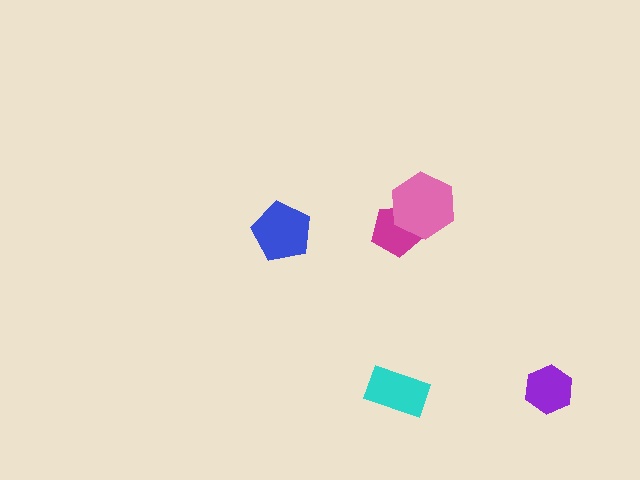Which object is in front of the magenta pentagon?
The pink hexagon is in front of the magenta pentagon.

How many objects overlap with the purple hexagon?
0 objects overlap with the purple hexagon.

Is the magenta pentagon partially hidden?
Yes, it is partially covered by another shape.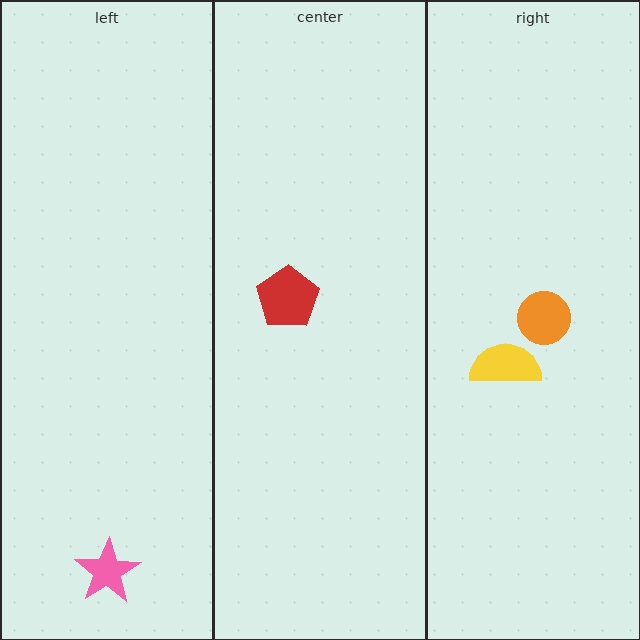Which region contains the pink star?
The left region.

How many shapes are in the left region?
1.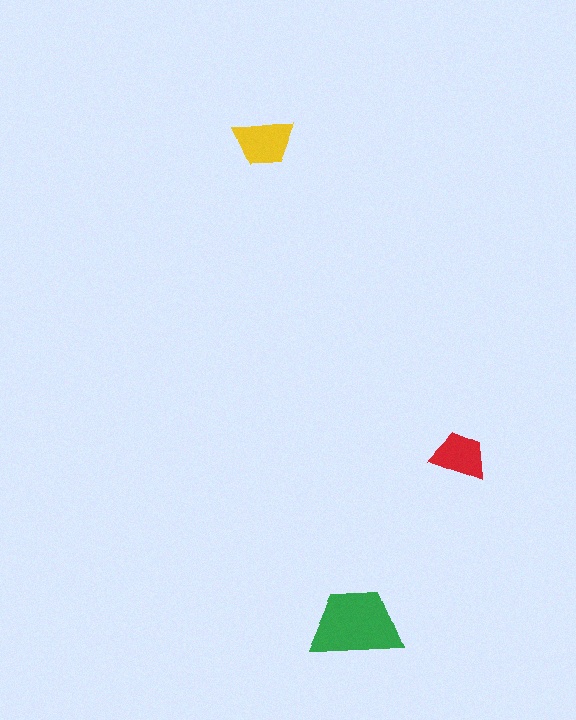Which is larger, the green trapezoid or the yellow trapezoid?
The green one.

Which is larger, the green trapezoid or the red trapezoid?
The green one.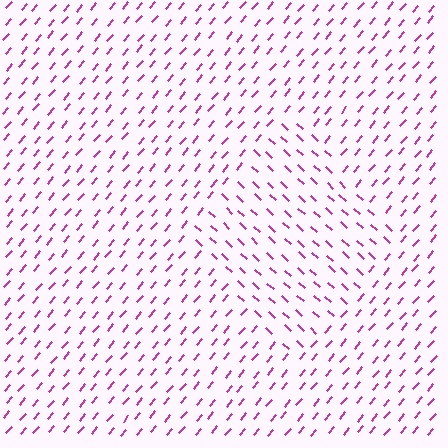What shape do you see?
I see a diamond.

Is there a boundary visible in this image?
Yes, there is a texture boundary formed by a change in line orientation.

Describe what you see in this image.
The image is filled with small magenta line segments. A diamond region in the image has lines oriented differently from the surrounding lines, creating a visible texture boundary.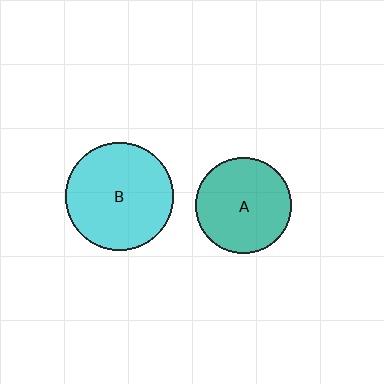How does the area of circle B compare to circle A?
Approximately 1.3 times.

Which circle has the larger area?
Circle B (cyan).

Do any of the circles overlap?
No, none of the circles overlap.